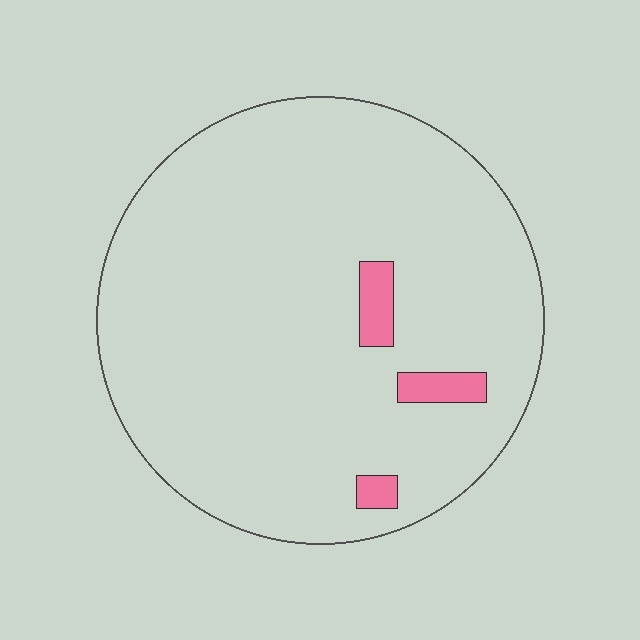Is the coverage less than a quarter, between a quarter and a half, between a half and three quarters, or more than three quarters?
Less than a quarter.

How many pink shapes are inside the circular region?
3.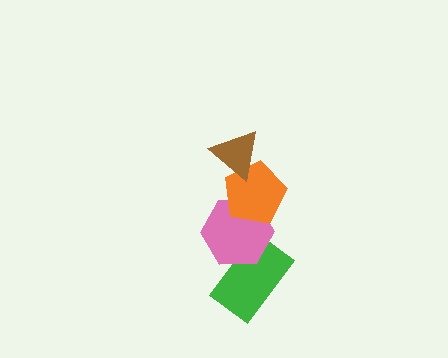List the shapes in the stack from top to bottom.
From top to bottom: the brown triangle, the orange pentagon, the pink hexagon, the green rectangle.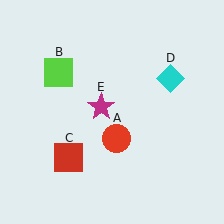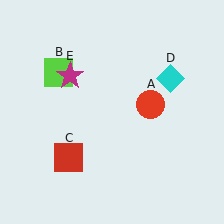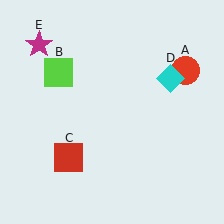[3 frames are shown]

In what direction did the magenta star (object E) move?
The magenta star (object E) moved up and to the left.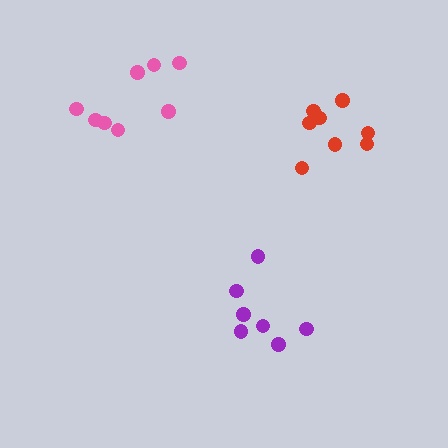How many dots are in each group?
Group 1: 7 dots, Group 2: 8 dots, Group 3: 8 dots (23 total).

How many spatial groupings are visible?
There are 3 spatial groupings.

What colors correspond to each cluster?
The clusters are colored: purple, pink, red.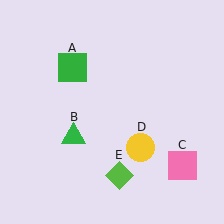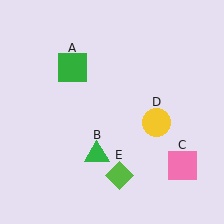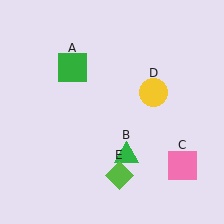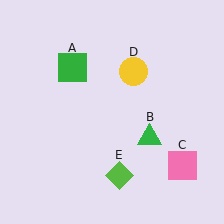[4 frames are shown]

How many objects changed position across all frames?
2 objects changed position: green triangle (object B), yellow circle (object D).